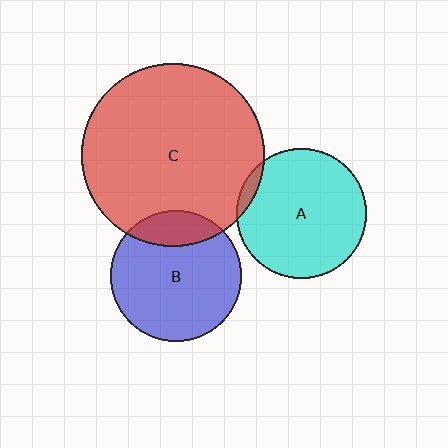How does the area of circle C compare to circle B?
Approximately 2.0 times.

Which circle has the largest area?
Circle C (red).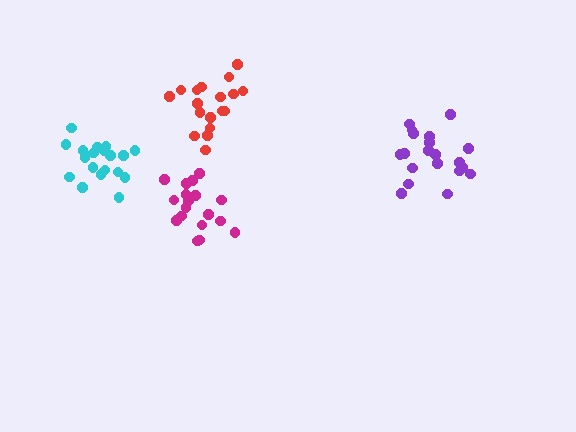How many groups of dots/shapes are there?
There are 4 groups.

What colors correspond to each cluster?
The clusters are colored: purple, magenta, cyan, red.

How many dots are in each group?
Group 1: 20 dots, Group 2: 18 dots, Group 3: 19 dots, Group 4: 18 dots (75 total).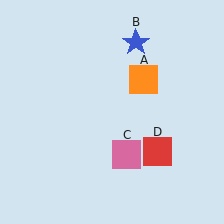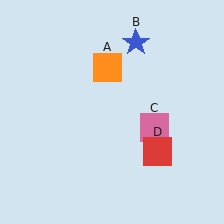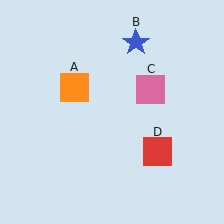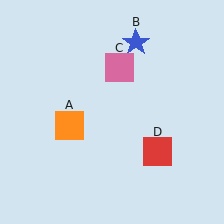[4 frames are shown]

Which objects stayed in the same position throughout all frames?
Blue star (object B) and red square (object D) remained stationary.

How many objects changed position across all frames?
2 objects changed position: orange square (object A), pink square (object C).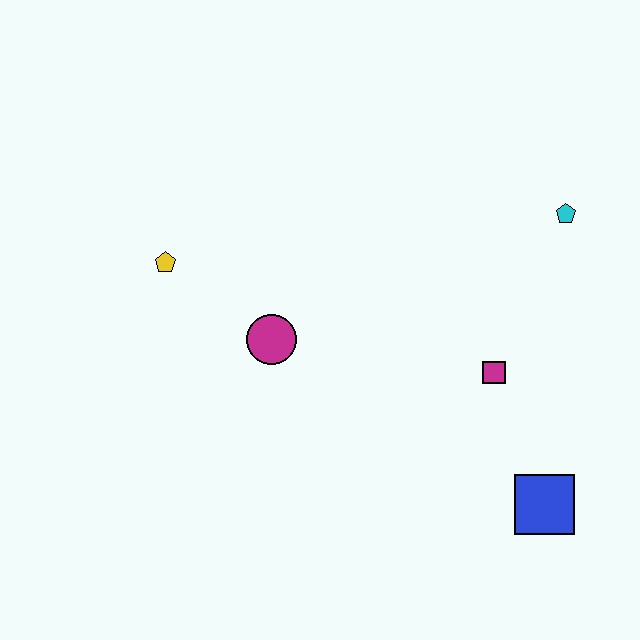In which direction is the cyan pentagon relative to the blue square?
The cyan pentagon is above the blue square.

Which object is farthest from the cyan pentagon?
The yellow pentagon is farthest from the cyan pentagon.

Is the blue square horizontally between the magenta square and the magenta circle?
No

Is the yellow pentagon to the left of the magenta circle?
Yes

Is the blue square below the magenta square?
Yes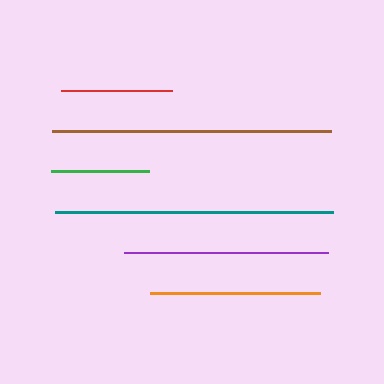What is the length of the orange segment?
The orange segment is approximately 171 pixels long.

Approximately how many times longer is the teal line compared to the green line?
The teal line is approximately 2.8 times the length of the green line.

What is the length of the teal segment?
The teal segment is approximately 279 pixels long.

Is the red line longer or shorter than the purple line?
The purple line is longer than the red line.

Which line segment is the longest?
The brown line is the longest at approximately 279 pixels.